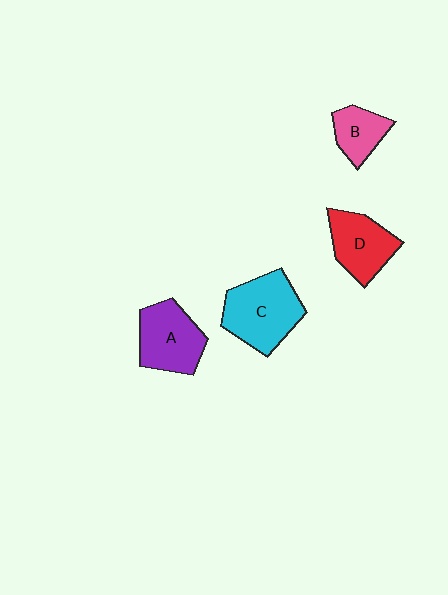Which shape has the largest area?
Shape C (cyan).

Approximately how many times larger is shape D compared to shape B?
Approximately 1.5 times.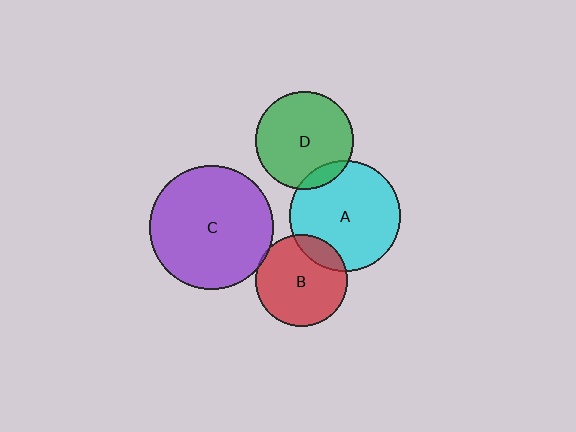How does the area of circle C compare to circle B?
Approximately 1.8 times.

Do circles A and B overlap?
Yes.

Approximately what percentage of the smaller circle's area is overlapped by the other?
Approximately 15%.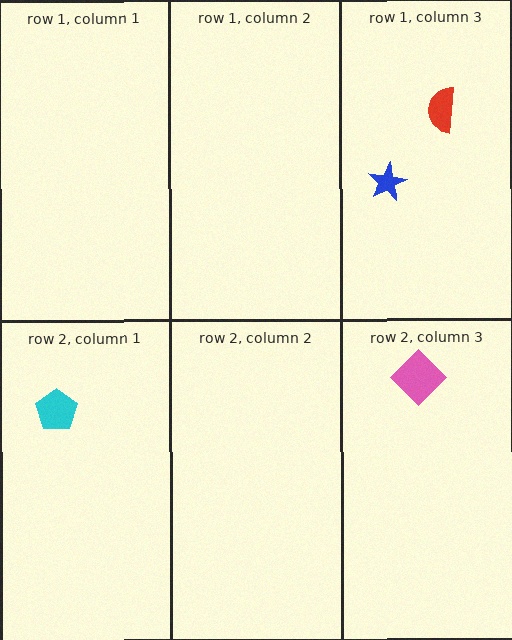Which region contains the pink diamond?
The row 2, column 3 region.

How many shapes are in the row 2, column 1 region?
1.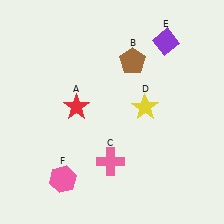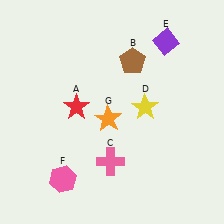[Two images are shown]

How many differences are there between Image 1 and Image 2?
There is 1 difference between the two images.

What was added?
An orange star (G) was added in Image 2.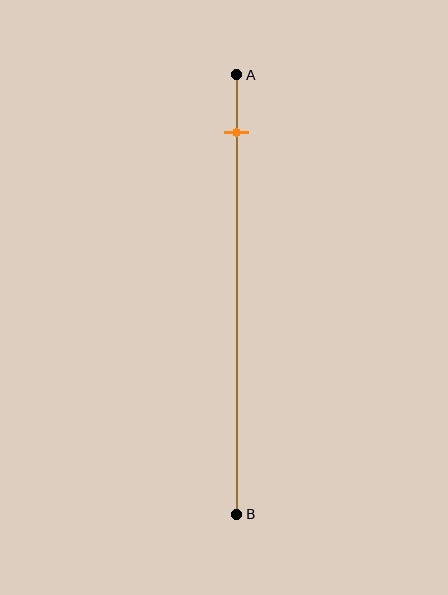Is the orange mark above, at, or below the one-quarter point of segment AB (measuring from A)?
The orange mark is above the one-quarter point of segment AB.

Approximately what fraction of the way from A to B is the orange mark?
The orange mark is approximately 15% of the way from A to B.